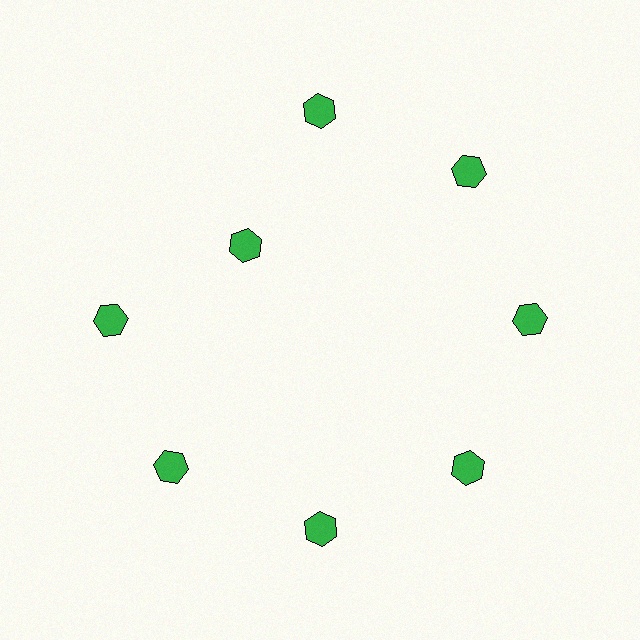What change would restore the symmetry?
The symmetry would be restored by moving it outward, back onto the ring so that all 8 hexagons sit at equal angles and equal distance from the center.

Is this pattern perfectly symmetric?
No. The 8 green hexagons are arranged in a ring, but one element near the 10 o'clock position is pulled inward toward the center, breaking the 8-fold rotational symmetry.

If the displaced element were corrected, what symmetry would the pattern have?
It would have 8-fold rotational symmetry — the pattern would map onto itself every 45 degrees.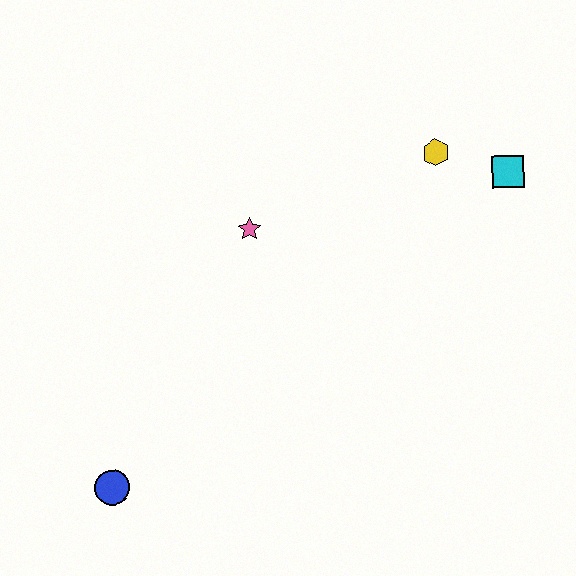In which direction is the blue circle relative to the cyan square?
The blue circle is to the left of the cyan square.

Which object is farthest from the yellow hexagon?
The blue circle is farthest from the yellow hexagon.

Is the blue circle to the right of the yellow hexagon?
No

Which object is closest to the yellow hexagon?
The cyan square is closest to the yellow hexagon.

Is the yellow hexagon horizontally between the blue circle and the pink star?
No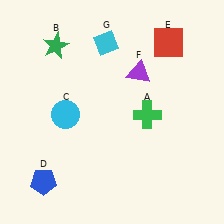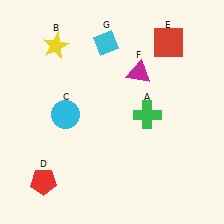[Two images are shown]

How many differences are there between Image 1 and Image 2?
There are 3 differences between the two images.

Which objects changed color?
B changed from green to yellow. D changed from blue to red. F changed from purple to magenta.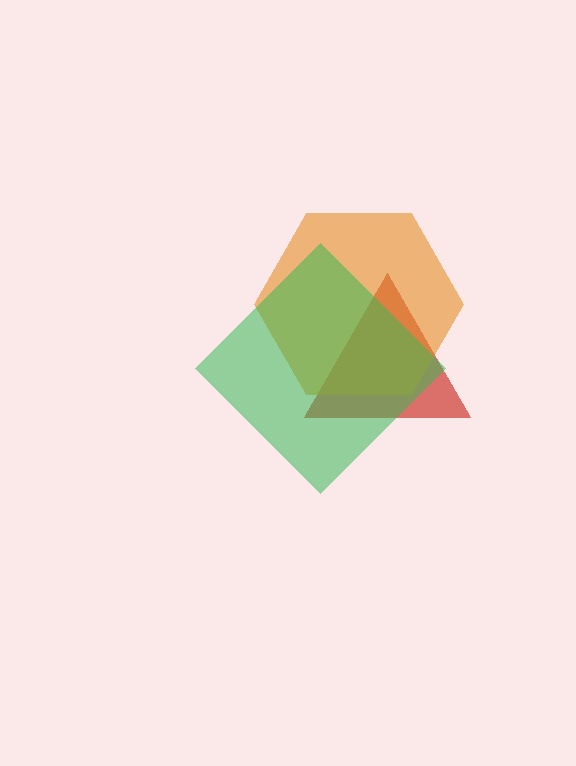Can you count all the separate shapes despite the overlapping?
Yes, there are 3 separate shapes.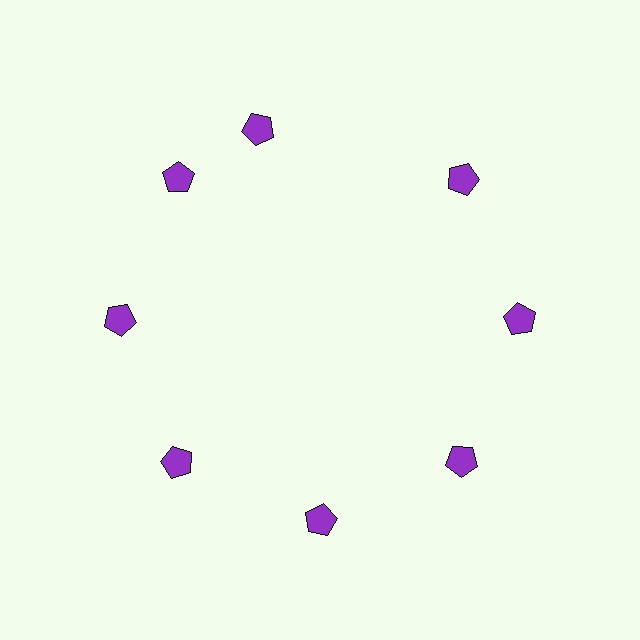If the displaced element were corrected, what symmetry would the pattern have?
It would have 8-fold rotational symmetry — the pattern would map onto itself every 45 degrees.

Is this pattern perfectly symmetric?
No. The 8 purple pentagons are arranged in a ring, but one element near the 12 o'clock position is rotated out of alignment along the ring, breaking the 8-fold rotational symmetry.